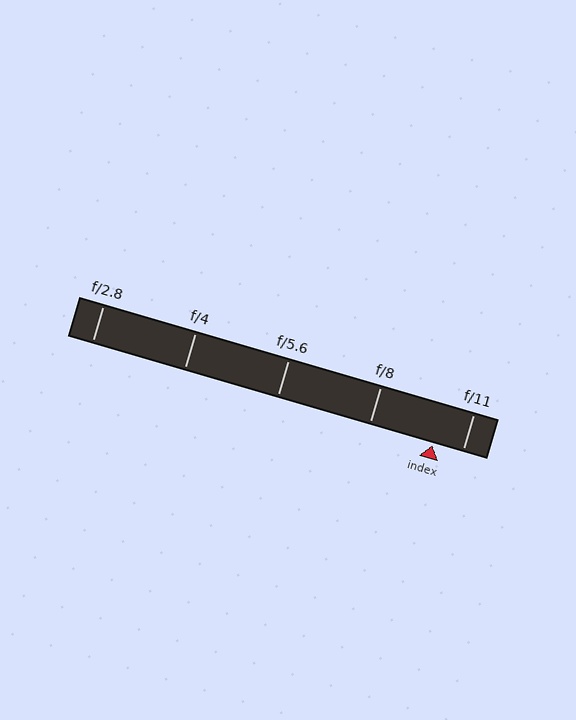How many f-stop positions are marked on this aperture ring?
There are 5 f-stop positions marked.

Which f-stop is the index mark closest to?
The index mark is closest to f/11.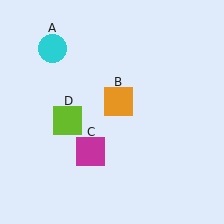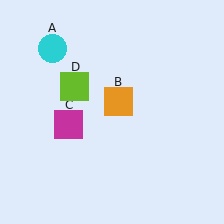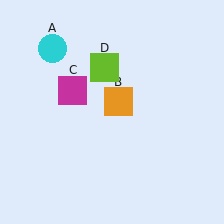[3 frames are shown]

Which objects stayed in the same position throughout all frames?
Cyan circle (object A) and orange square (object B) remained stationary.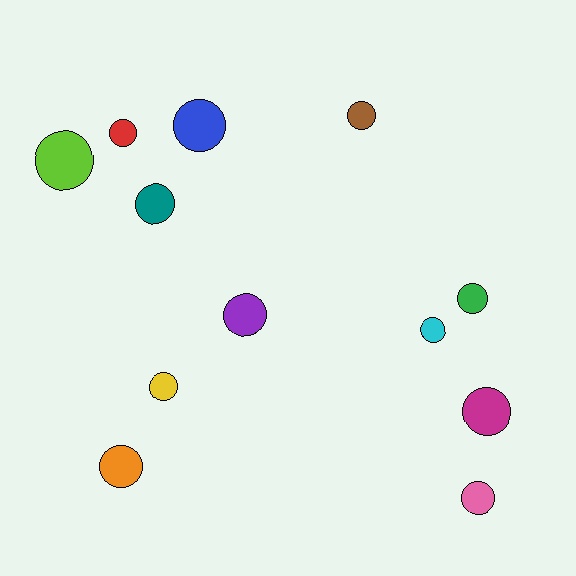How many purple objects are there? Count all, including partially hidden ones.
There is 1 purple object.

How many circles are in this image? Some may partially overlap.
There are 12 circles.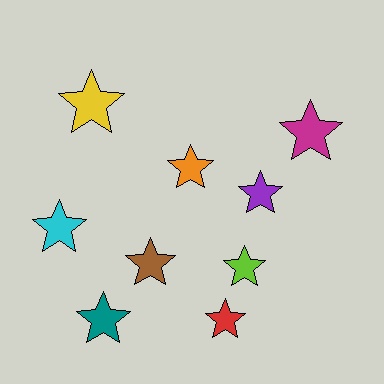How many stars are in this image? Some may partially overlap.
There are 9 stars.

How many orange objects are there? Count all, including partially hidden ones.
There is 1 orange object.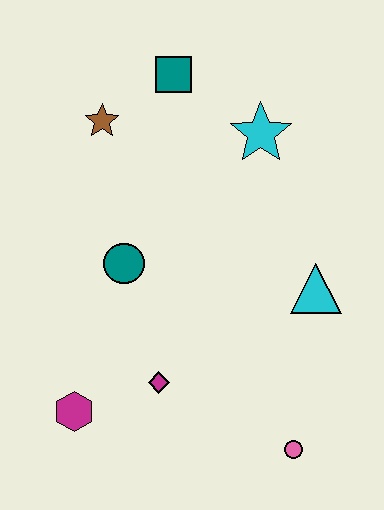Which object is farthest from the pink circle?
The teal square is farthest from the pink circle.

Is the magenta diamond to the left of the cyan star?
Yes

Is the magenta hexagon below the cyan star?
Yes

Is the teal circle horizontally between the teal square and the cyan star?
No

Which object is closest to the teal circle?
The magenta diamond is closest to the teal circle.